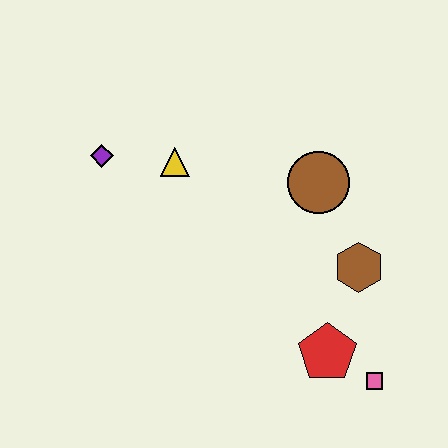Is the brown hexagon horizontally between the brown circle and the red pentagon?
No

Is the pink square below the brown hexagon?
Yes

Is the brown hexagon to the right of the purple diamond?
Yes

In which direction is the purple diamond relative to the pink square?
The purple diamond is to the left of the pink square.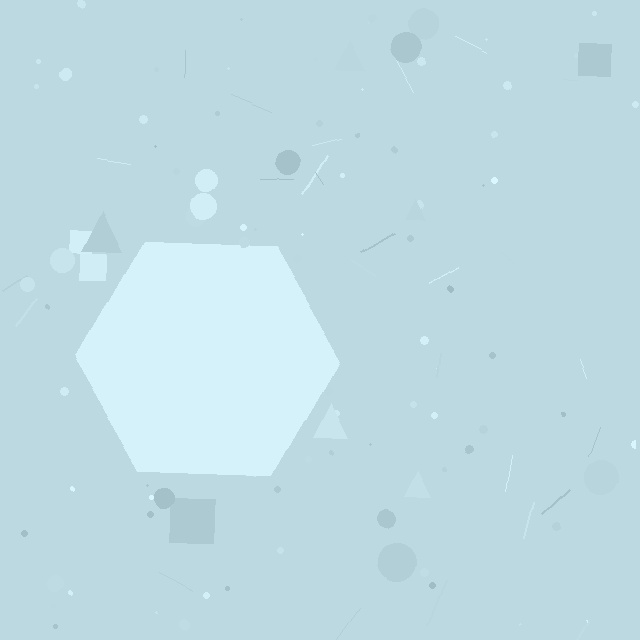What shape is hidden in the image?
A hexagon is hidden in the image.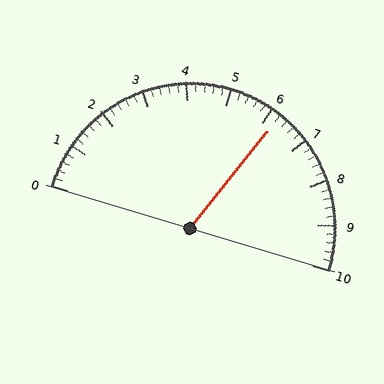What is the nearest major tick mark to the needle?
The nearest major tick mark is 6.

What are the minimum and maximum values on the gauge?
The gauge ranges from 0 to 10.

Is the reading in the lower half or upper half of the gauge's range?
The reading is in the upper half of the range (0 to 10).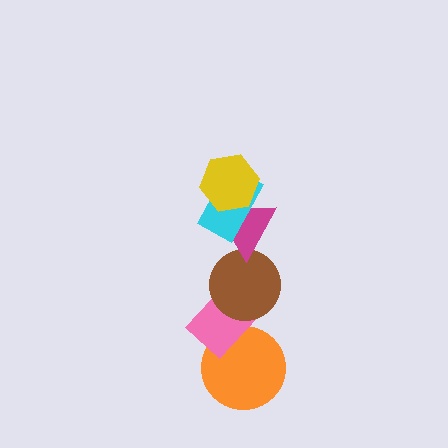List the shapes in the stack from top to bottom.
From top to bottom: the yellow hexagon, the cyan rectangle, the magenta triangle, the brown circle, the pink rectangle, the orange circle.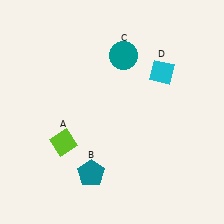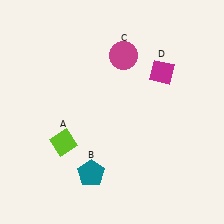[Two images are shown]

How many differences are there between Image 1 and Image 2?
There are 2 differences between the two images.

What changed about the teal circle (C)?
In Image 1, C is teal. In Image 2, it changed to magenta.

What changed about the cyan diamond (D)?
In Image 1, D is cyan. In Image 2, it changed to magenta.